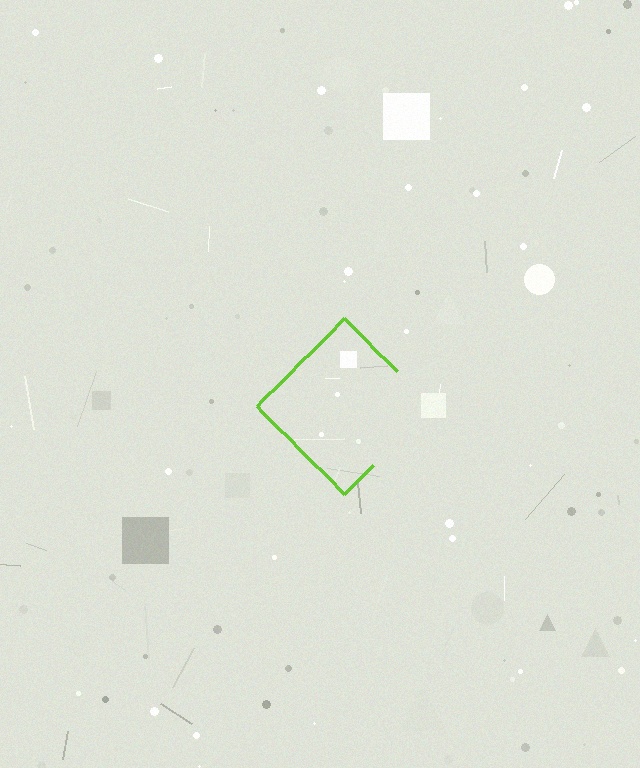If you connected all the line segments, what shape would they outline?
They would outline a diamond.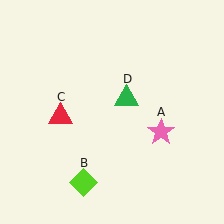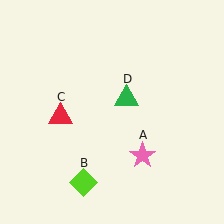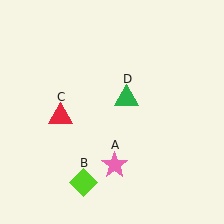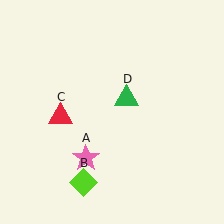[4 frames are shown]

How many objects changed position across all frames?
1 object changed position: pink star (object A).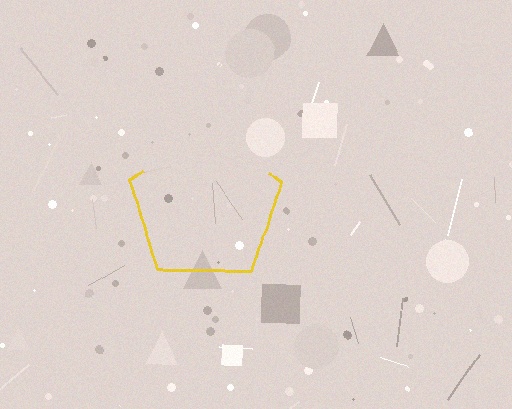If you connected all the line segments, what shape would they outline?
They would outline a pentagon.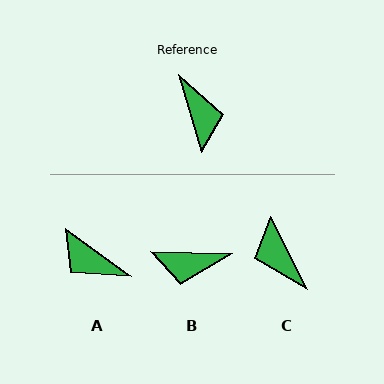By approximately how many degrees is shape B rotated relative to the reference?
Approximately 107 degrees clockwise.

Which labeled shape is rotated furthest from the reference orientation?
C, about 169 degrees away.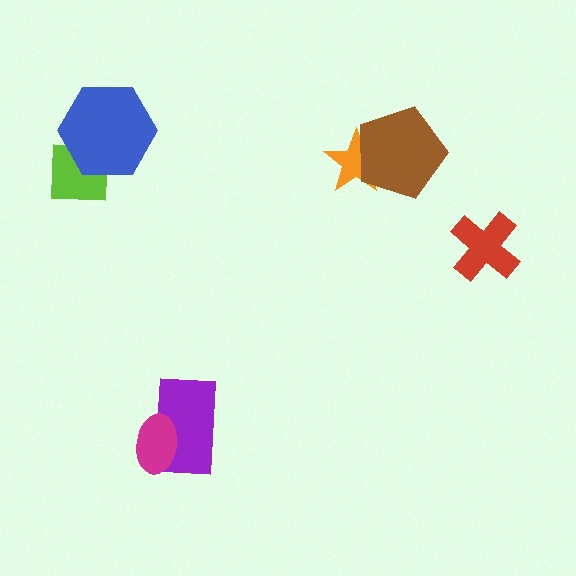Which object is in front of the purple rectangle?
The magenta ellipse is in front of the purple rectangle.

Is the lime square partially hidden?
Yes, it is partially covered by another shape.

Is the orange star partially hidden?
Yes, it is partially covered by another shape.